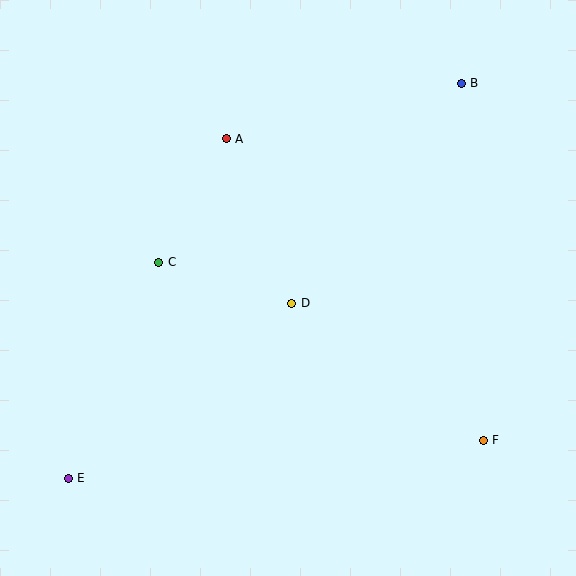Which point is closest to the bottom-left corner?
Point E is closest to the bottom-left corner.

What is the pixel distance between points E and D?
The distance between E and D is 284 pixels.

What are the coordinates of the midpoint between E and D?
The midpoint between E and D is at (180, 391).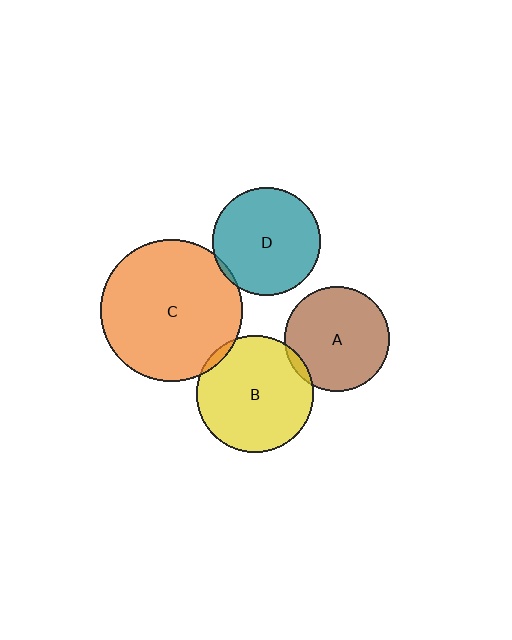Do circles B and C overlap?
Yes.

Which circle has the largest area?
Circle C (orange).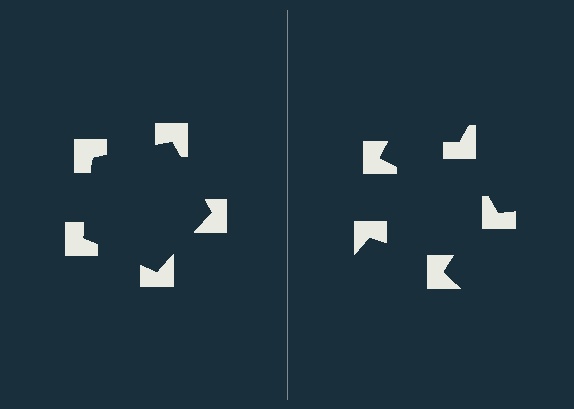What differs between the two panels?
The notched squares are positioned identically on both sides; only the wedge orientations differ. On the left they align to a pentagon; on the right they are misaligned.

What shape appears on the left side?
An illusory pentagon.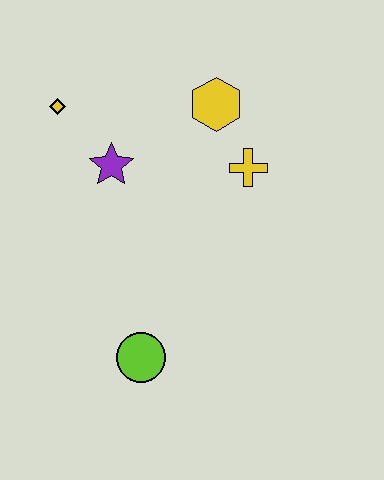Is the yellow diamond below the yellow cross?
No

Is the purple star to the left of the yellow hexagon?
Yes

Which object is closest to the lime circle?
The purple star is closest to the lime circle.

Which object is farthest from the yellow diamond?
The lime circle is farthest from the yellow diamond.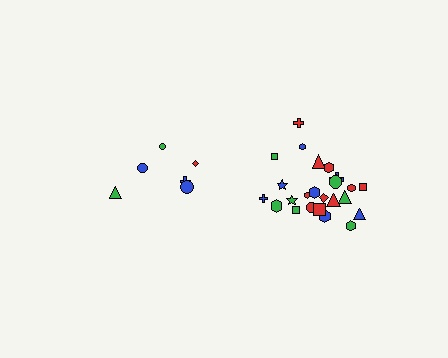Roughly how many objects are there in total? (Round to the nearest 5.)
Roughly 30 objects in total.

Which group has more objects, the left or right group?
The right group.